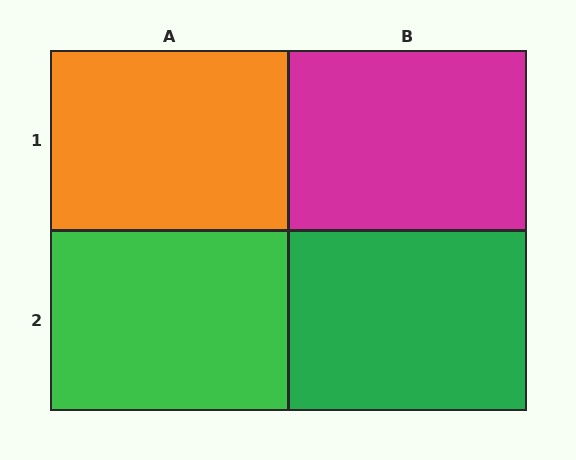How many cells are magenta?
1 cell is magenta.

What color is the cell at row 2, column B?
Green.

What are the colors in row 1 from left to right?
Orange, magenta.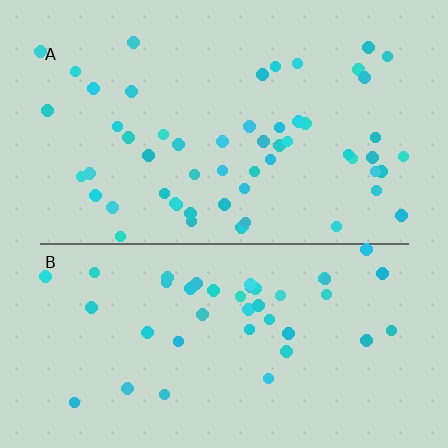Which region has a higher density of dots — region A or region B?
A (the top).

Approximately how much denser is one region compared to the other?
Approximately 1.3× — region A over region B.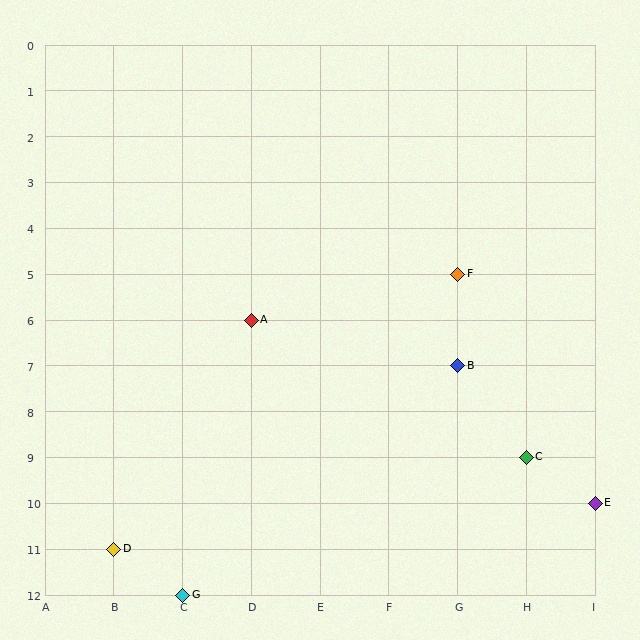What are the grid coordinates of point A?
Point A is at grid coordinates (D, 6).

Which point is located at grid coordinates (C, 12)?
Point G is at (C, 12).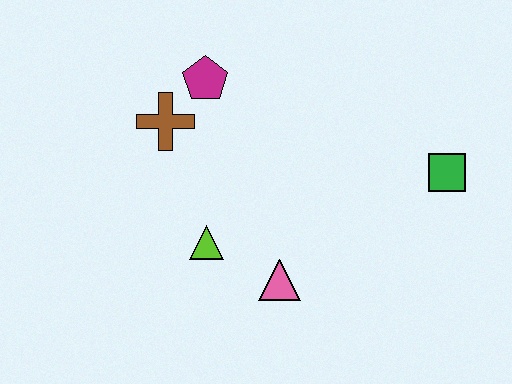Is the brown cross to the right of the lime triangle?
No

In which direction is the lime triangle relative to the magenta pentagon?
The lime triangle is below the magenta pentagon.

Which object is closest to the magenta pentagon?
The brown cross is closest to the magenta pentagon.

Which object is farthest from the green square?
The brown cross is farthest from the green square.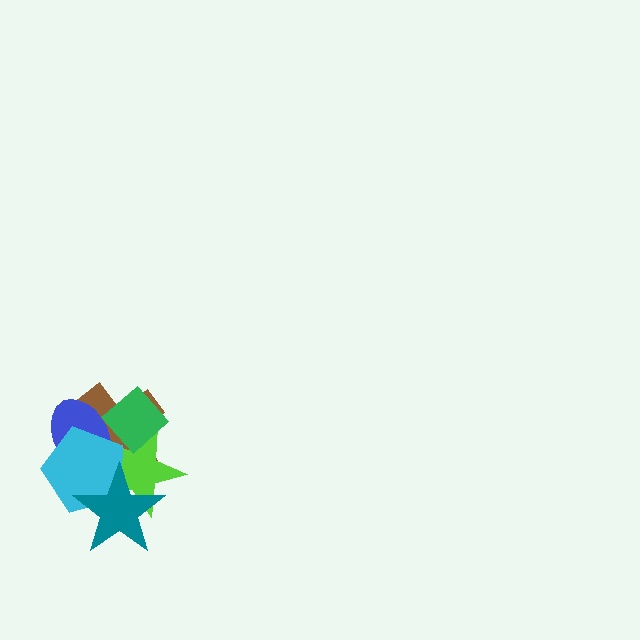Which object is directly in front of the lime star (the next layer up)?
The cyan pentagon is directly in front of the lime star.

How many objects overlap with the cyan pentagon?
4 objects overlap with the cyan pentagon.